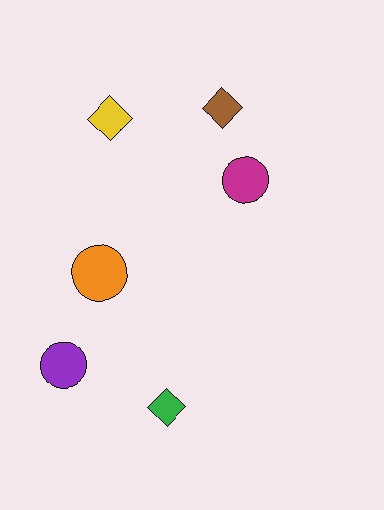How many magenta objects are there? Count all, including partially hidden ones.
There is 1 magenta object.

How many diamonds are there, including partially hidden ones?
There are 3 diamonds.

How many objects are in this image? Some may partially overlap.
There are 6 objects.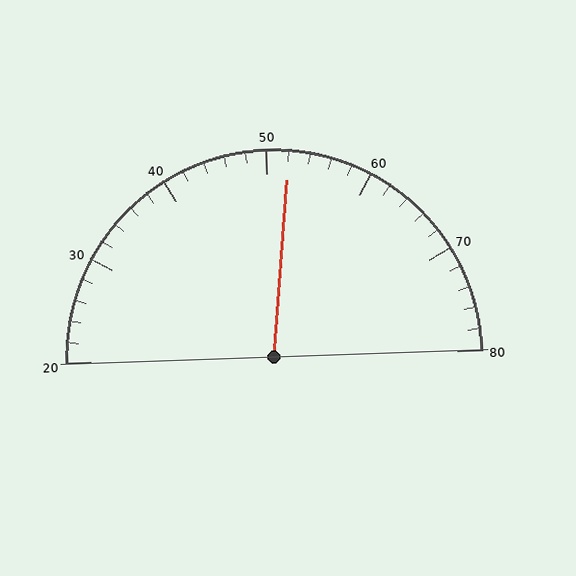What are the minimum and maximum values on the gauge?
The gauge ranges from 20 to 80.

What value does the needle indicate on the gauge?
The needle indicates approximately 52.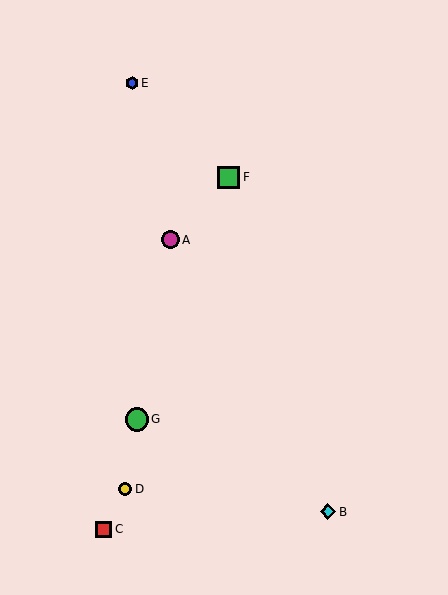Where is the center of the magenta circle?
The center of the magenta circle is at (170, 240).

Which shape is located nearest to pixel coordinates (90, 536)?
The red square (labeled C) at (103, 529) is nearest to that location.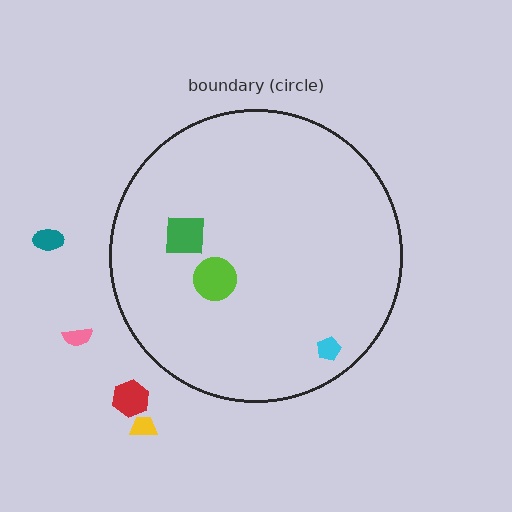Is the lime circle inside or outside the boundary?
Inside.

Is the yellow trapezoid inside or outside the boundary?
Outside.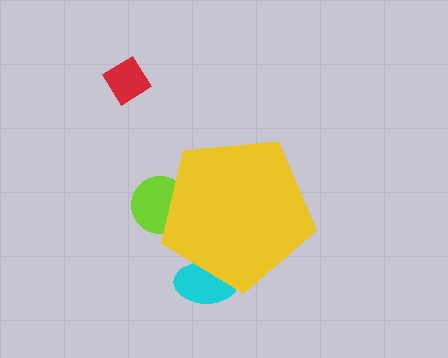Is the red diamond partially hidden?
No, the red diamond is fully visible.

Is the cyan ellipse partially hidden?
Yes, the cyan ellipse is partially hidden behind the yellow pentagon.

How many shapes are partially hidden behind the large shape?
2 shapes are partially hidden.